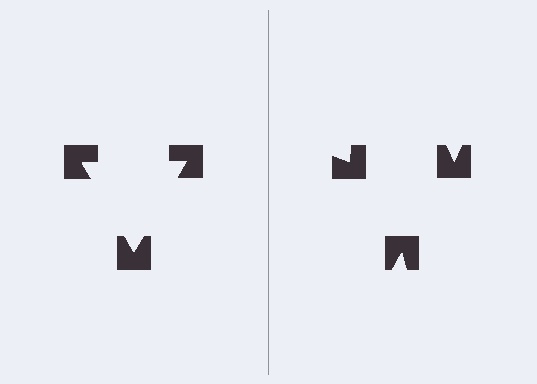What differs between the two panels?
The notched squares are positioned identically on both sides; only the wedge orientations differ. On the left they align to a triangle; on the right they are misaligned.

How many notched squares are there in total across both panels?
6 — 3 on each side.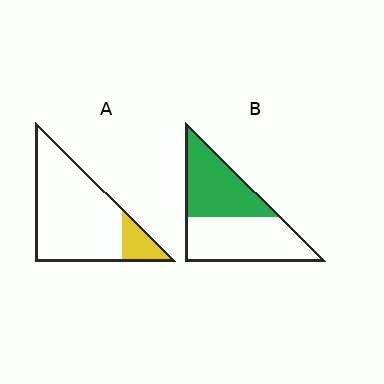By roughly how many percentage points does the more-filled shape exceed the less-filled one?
By roughly 30 percentage points (B over A).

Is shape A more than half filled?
No.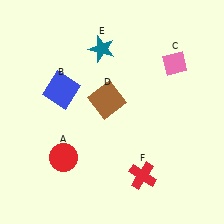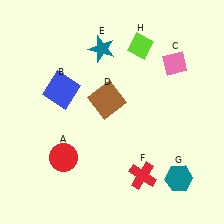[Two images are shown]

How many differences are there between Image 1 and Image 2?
There are 2 differences between the two images.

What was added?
A teal hexagon (G), a lime diamond (H) were added in Image 2.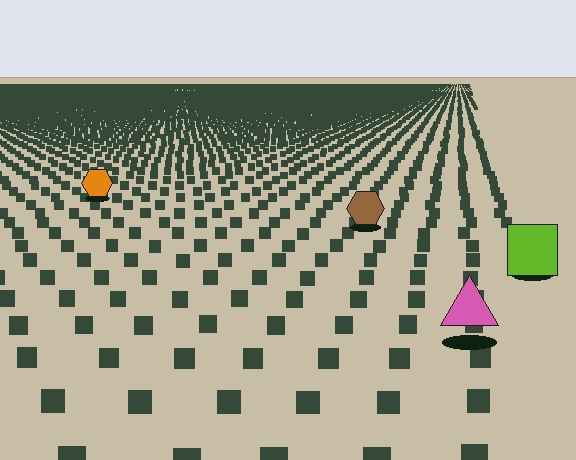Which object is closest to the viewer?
The pink triangle is closest. The texture marks near it are larger and more spread out.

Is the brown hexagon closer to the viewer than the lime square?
No. The lime square is closer — you can tell from the texture gradient: the ground texture is coarser near it.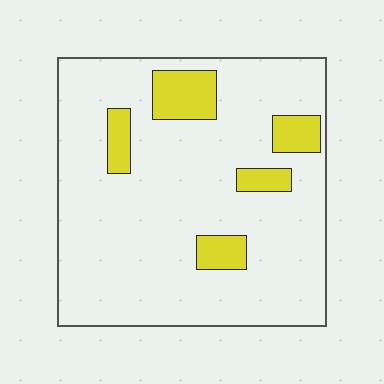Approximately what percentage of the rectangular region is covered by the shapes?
Approximately 15%.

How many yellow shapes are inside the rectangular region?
5.